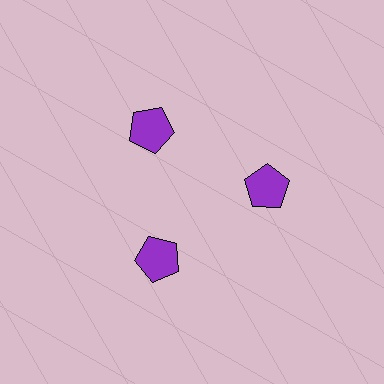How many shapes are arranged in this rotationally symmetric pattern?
There are 3 shapes, arranged in 3 groups of 1.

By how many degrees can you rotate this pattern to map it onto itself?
The pattern maps onto itself every 120 degrees of rotation.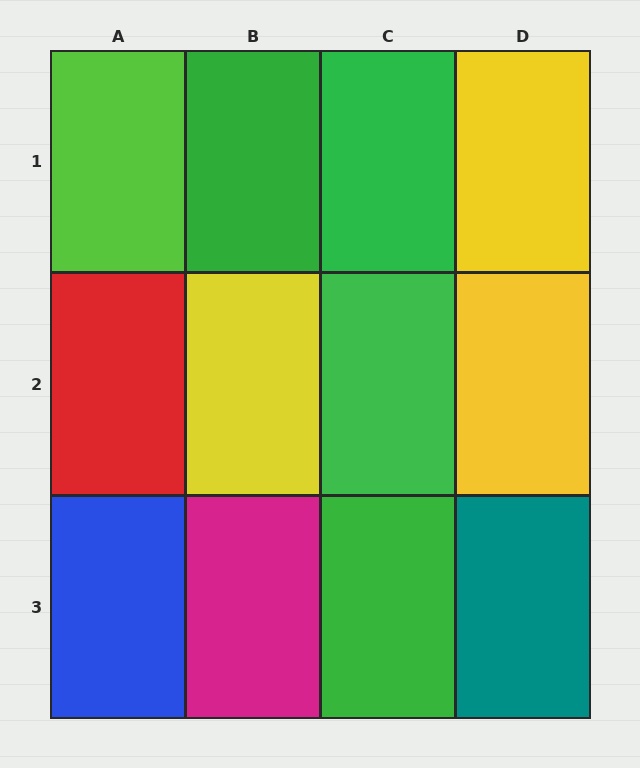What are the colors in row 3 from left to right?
Blue, magenta, green, teal.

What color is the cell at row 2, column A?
Red.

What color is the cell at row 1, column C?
Green.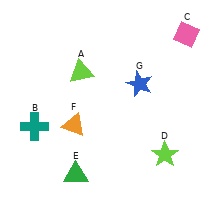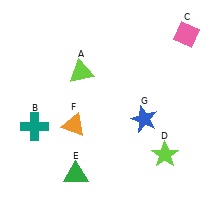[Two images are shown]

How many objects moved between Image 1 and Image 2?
1 object moved between the two images.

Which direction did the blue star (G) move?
The blue star (G) moved down.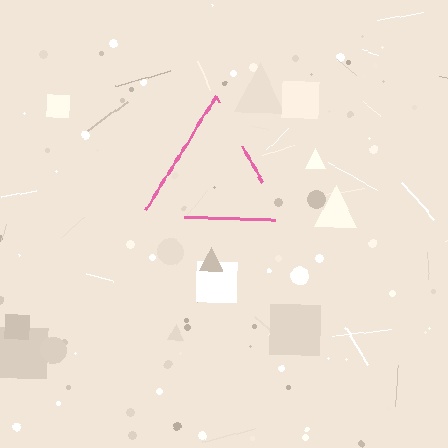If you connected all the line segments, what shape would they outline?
They would outline a triangle.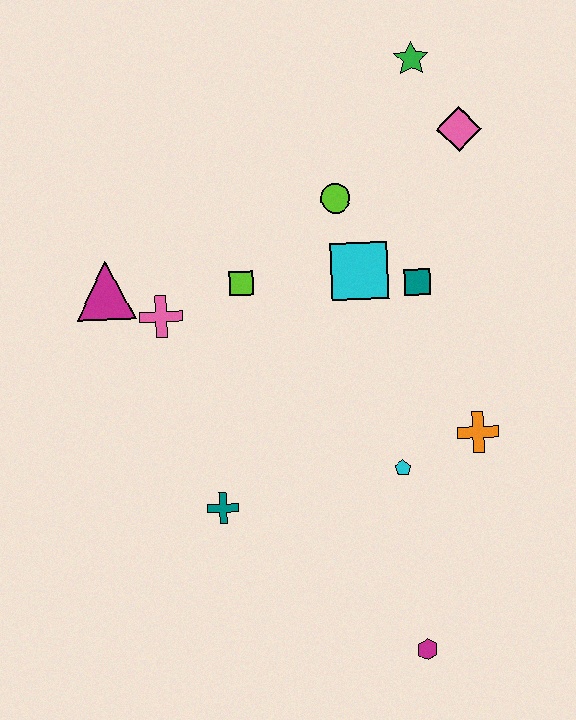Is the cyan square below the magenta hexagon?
No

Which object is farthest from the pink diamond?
The magenta hexagon is farthest from the pink diamond.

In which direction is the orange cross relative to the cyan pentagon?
The orange cross is to the right of the cyan pentagon.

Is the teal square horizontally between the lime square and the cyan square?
No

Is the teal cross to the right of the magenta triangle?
Yes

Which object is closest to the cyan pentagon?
The orange cross is closest to the cyan pentagon.